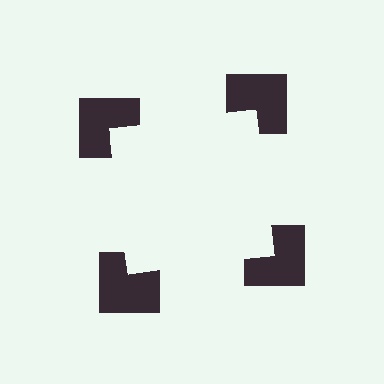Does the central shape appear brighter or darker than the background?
It typically appears slightly brighter than the background, even though no actual brightness change is drawn.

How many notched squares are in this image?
There are 4 — one at each vertex of the illusory square.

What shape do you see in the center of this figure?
An illusory square — its edges are inferred from the aligned wedge cuts in the notched squares, not physically drawn.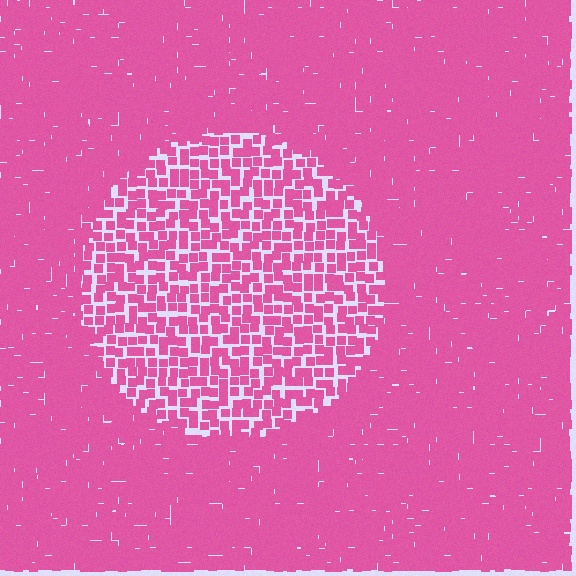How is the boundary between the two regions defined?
The boundary is defined by a change in element density (approximately 2.0x ratio). All elements are the same color, size, and shape.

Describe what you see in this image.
The image contains small pink elements arranged at two different densities. A circle-shaped region is visible where the elements are less densely packed than the surrounding area.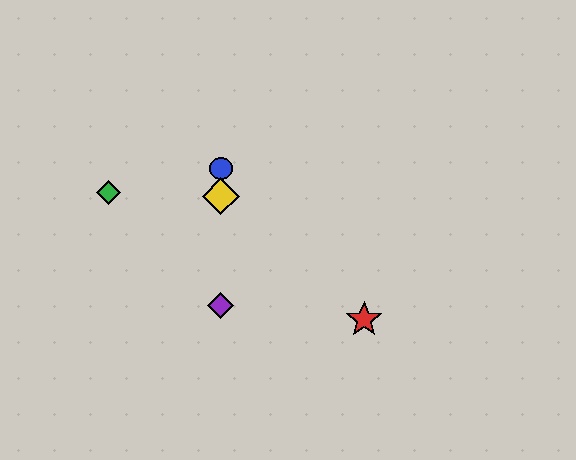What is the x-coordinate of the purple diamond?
The purple diamond is at x≈221.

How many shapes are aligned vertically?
3 shapes (the blue circle, the yellow diamond, the purple diamond) are aligned vertically.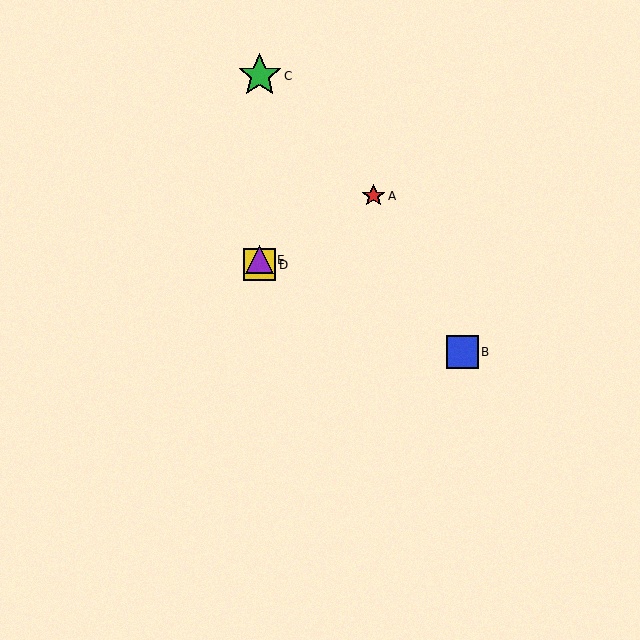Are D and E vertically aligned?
Yes, both are at x≈260.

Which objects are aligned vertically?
Objects C, D, E are aligned vertically.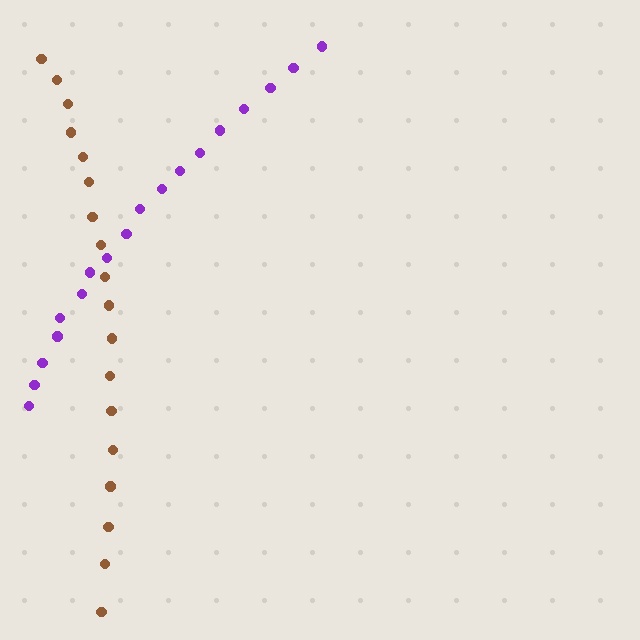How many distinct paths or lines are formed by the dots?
There are 2 distinct paths.